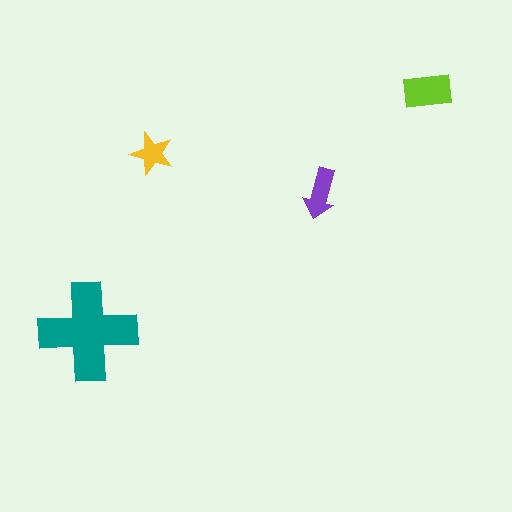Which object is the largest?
The teal cross.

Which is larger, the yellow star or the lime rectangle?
The lime rectangle.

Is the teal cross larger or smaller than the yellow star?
Larger.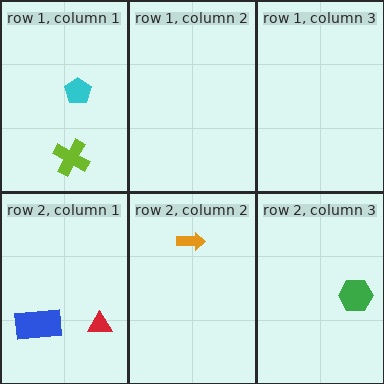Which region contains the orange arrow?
The row 2, column 2 region.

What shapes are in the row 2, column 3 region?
The green hexagon.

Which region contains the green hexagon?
The row 2, column 3 region.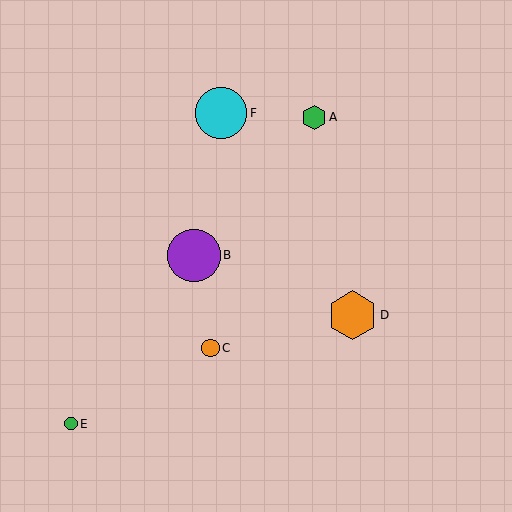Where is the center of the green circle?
The center of the green circle is at (71, 424).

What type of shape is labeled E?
Shape E is a green circle.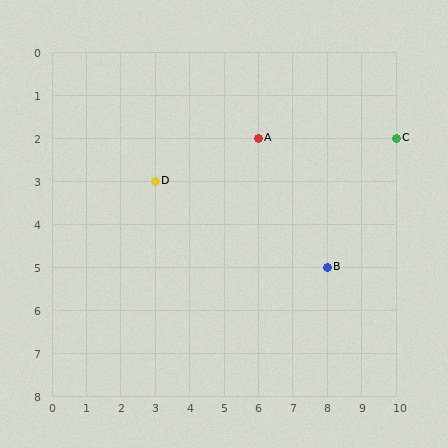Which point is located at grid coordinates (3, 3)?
Point D is at (3, 3).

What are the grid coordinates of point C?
Point C is at grid coordinates (10, 2).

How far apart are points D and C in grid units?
Points D and C are 7 columns and 1 row apart (about 7.1 grid units diagonally).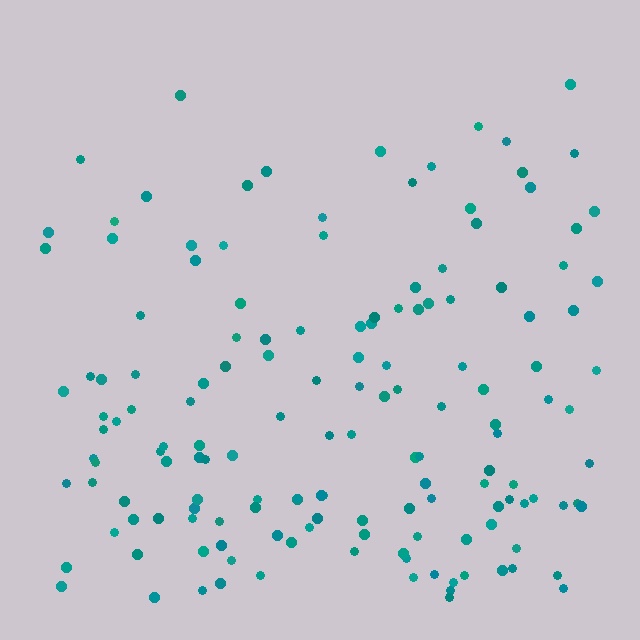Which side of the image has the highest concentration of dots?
The bottom.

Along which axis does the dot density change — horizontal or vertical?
Vertical.